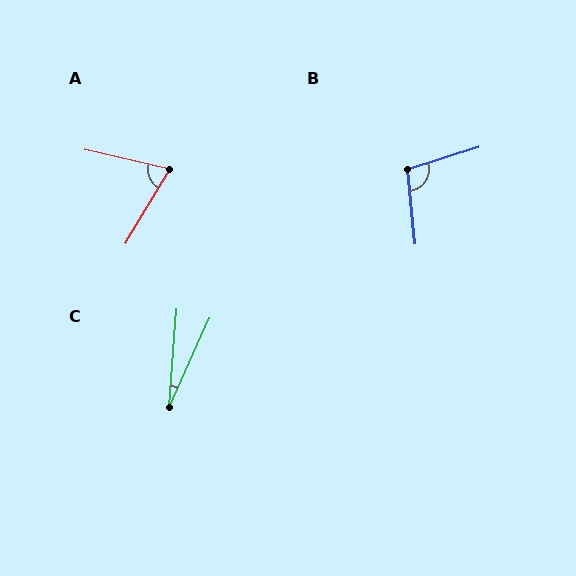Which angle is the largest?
B, at approximately 102 degrees.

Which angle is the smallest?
C, at approximately 20 degrees.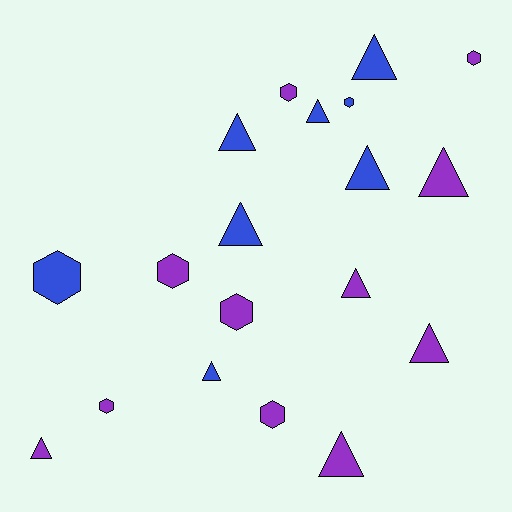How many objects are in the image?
There are 19 objects.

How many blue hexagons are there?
There are 2 blue hexagons.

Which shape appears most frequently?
Triangle, with 11 objects.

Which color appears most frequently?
Purple, with 11 objects.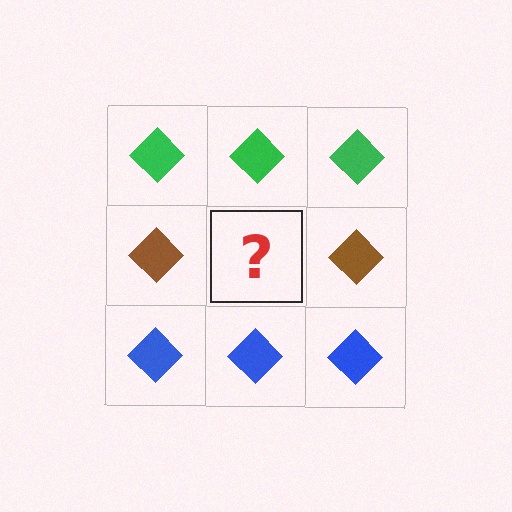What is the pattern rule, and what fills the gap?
The rule is that each row has a consistent color. The gap should be filled with a brown diamond.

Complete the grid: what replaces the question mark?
The question mark should be replaced with a brown diamond.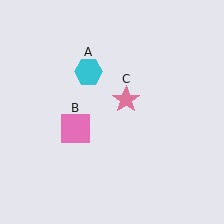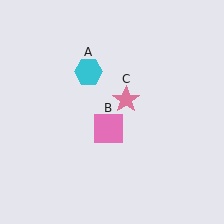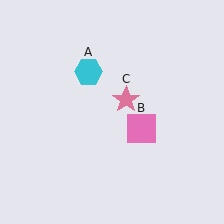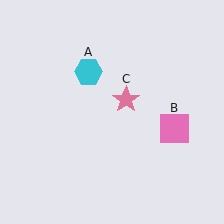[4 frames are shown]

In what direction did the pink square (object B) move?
The pink square (object B) moved right.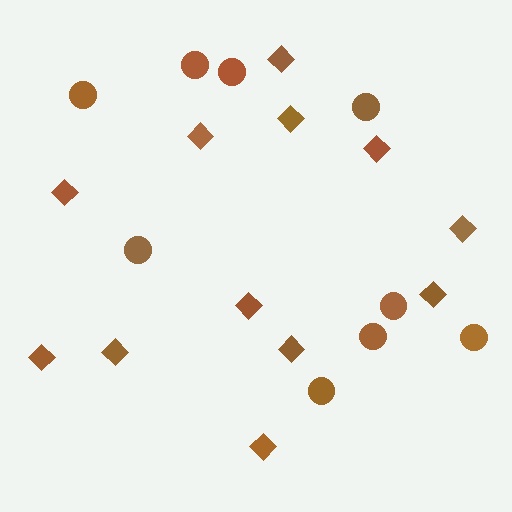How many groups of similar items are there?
There are 2 groups: one group of circles (9) and one group of diamonds (12).